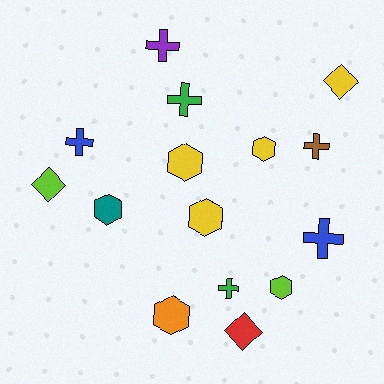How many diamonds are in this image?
There are 3 diamonds.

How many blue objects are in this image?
There are 2 blue objects.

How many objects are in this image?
There are 15 objects.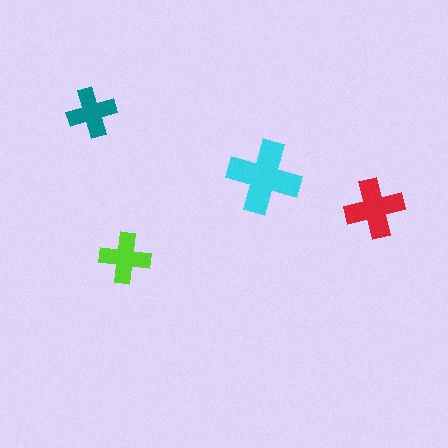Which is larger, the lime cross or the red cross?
The red one.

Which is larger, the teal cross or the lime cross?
The lime one.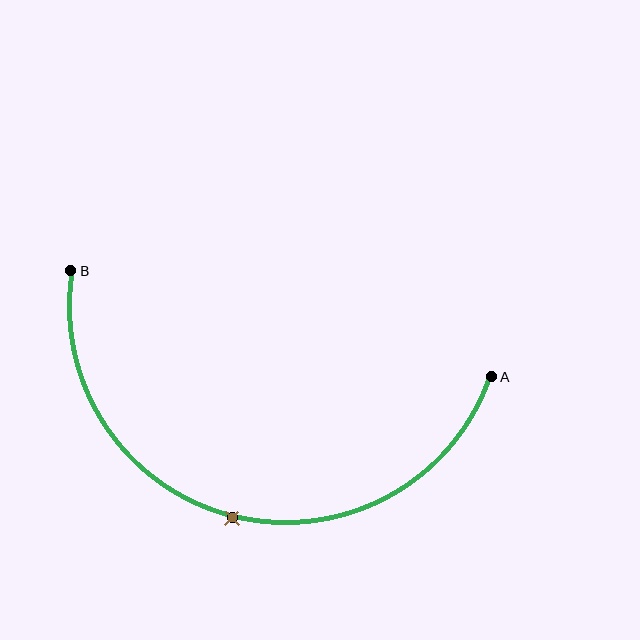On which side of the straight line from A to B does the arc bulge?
The arc bulges below the straight line connecting A and B.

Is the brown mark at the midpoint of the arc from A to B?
Yes. The brown mark lies on the arc at equal arc-length from both A and B — it is the arc midpoint.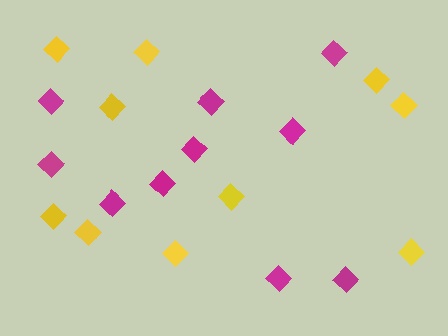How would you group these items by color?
There are 2 groups: one group of magenta diamonds (10) and one group of yellow diamonds (10).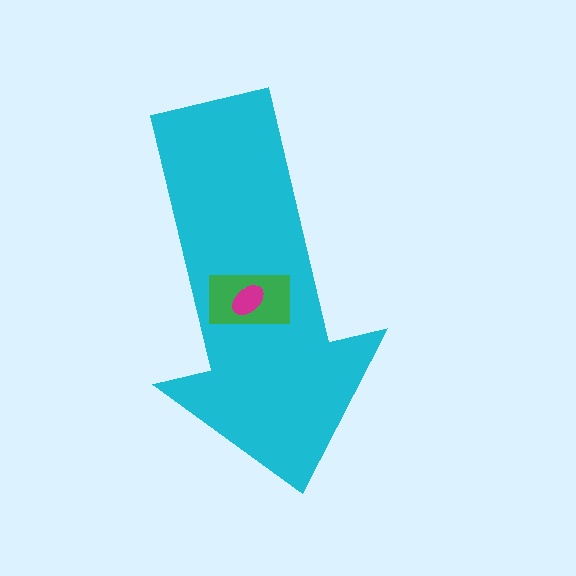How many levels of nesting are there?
3.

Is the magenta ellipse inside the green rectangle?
Yes.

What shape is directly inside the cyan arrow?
The green rectangle.